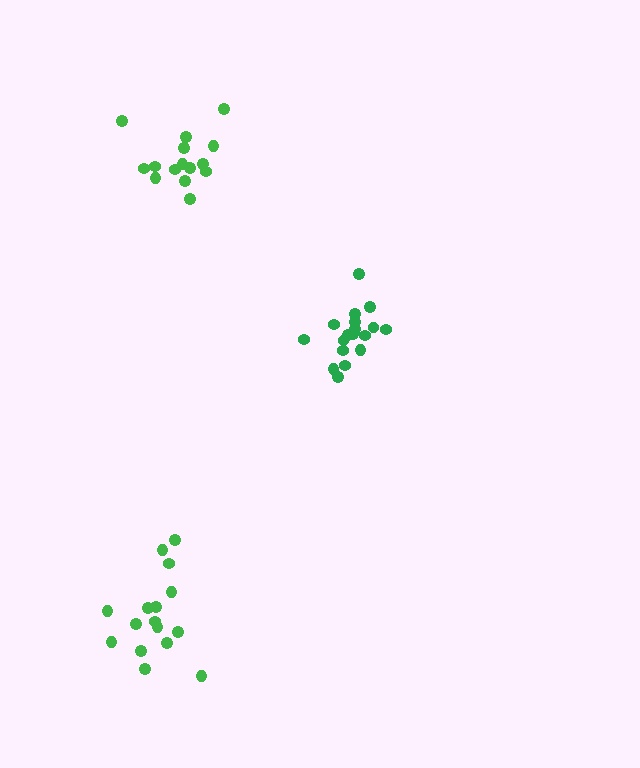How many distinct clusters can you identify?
There are 3 distinct clusters.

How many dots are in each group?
Group 1: 16 dots, Group 2: 18 dots, Group 3: 15 dots (49 total).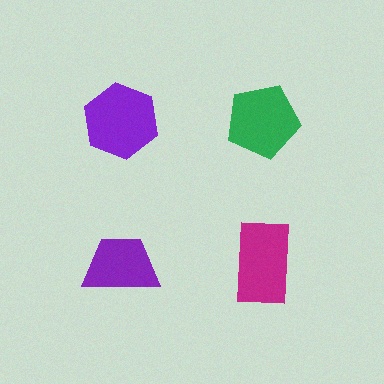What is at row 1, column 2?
A green pentagon.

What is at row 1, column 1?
A purple hexagon.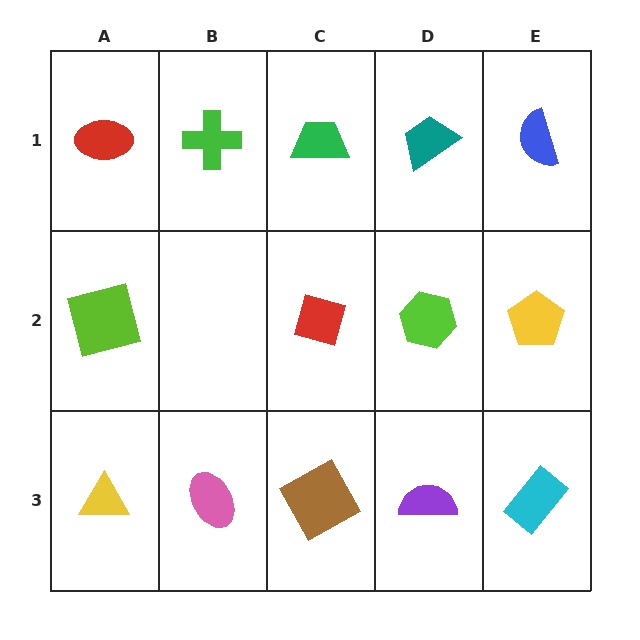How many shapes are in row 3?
5 shapes.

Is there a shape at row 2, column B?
No, that cell is empty.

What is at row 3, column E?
A cyan rectangle.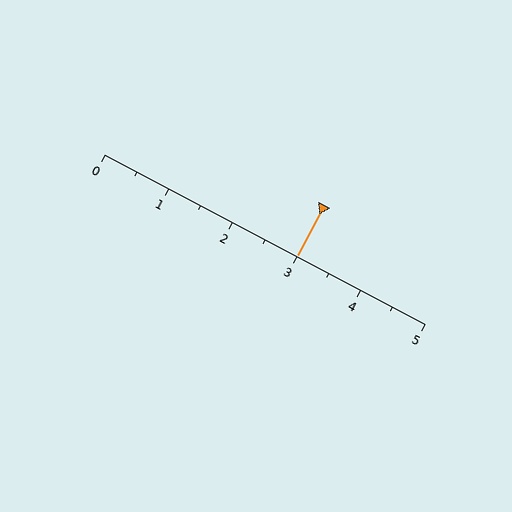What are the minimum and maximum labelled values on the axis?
The axis runs from 0 to 5.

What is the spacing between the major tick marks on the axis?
The major ticks are spaced 1 apart.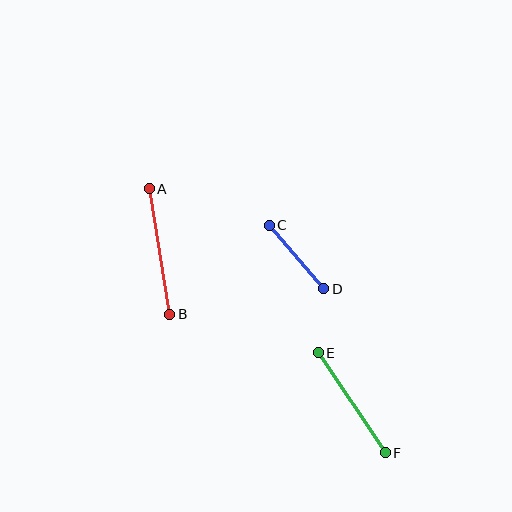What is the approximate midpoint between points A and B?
The midpoint is at approximately (159, 251) pixels.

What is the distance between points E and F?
The distance is approximately 120 pixels.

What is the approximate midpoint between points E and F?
The midpoint is at approximately (352, 403) pixels.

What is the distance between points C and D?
The distance is approximately 84 pixels.